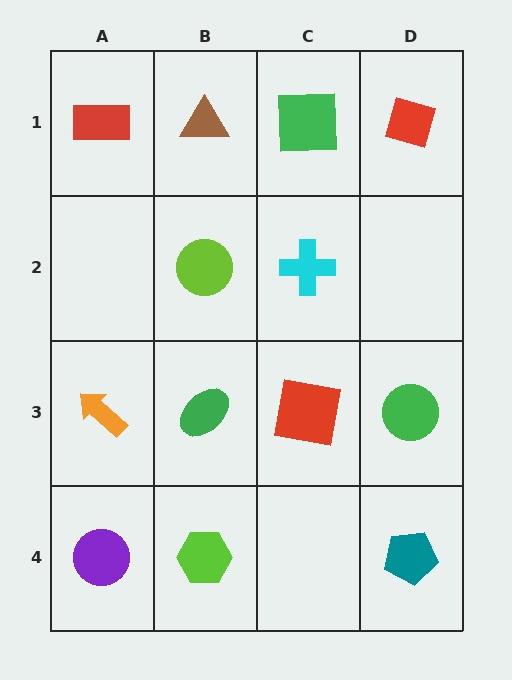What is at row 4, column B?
A lime hexagon.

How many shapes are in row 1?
4 shapes.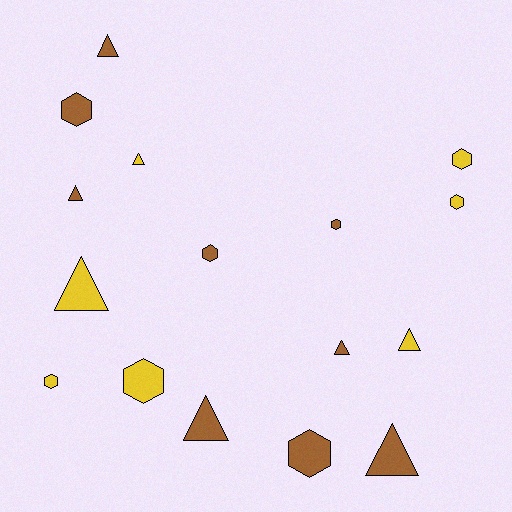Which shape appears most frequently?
Hexagon, with 8 objects.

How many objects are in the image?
There are 16 objects.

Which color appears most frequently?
Brown, with 9 objects.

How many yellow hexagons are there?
There are 4 yellow hexagons.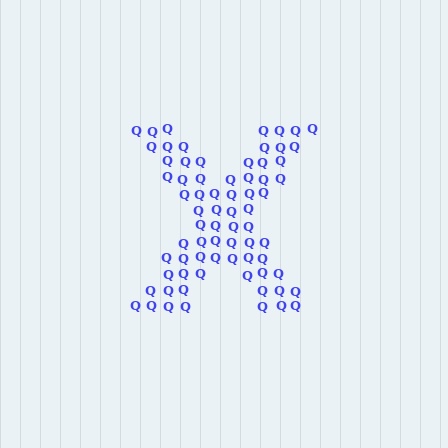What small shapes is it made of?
It is made of small letter Q's.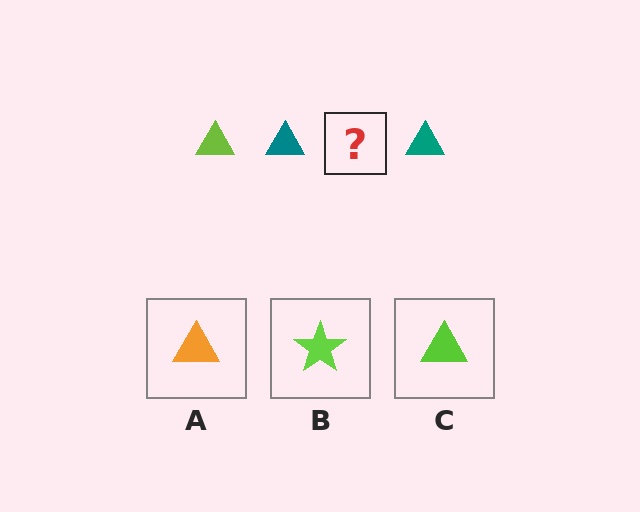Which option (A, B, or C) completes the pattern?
C.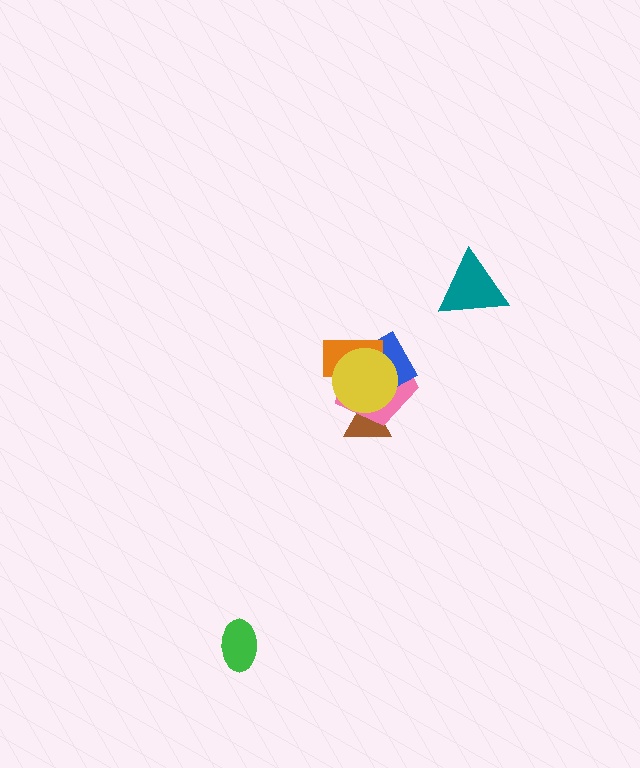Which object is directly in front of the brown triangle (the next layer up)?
The pink pentagon is directly in front of the brown triangle.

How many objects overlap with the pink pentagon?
4 objects overlap with the pink pentagon.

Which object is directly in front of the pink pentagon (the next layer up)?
The blue diamond is directly in front of the pink pentagon.